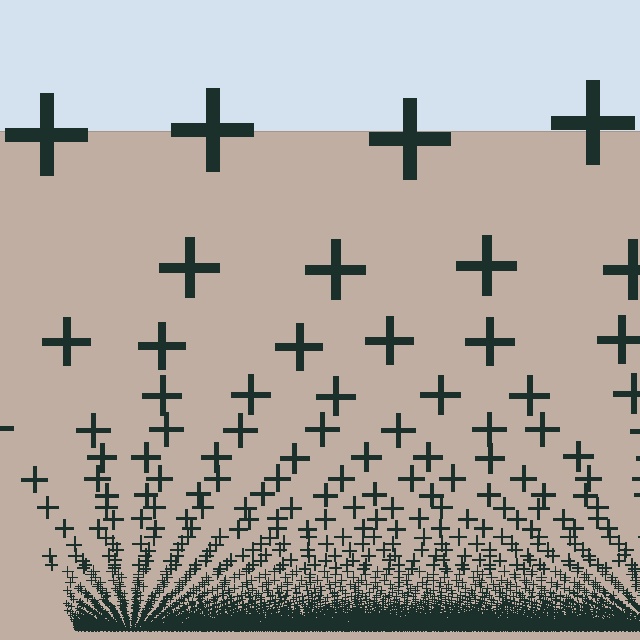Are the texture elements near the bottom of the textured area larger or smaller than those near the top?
Smaller. The gradient is inverted — elements near the bottom are smaller and denser.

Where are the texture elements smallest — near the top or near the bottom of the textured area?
Near the bottom.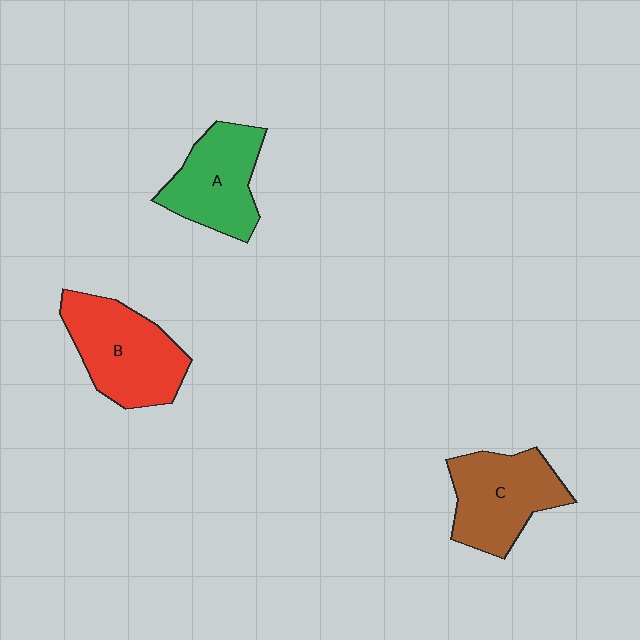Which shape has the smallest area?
Shape A (green).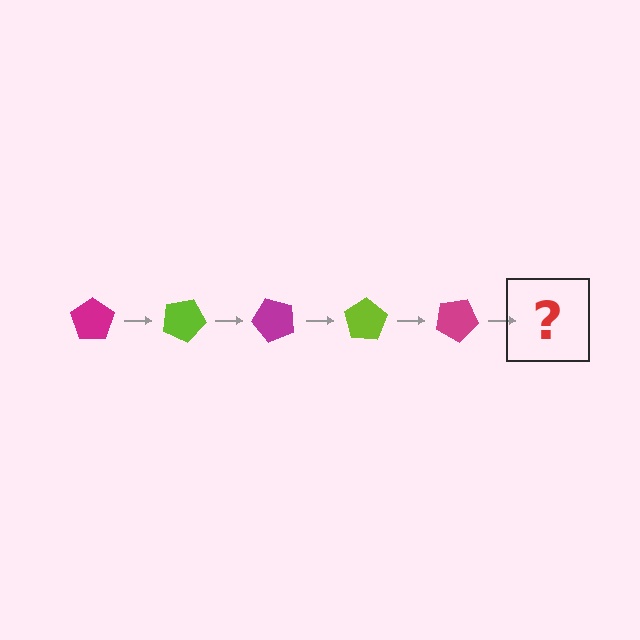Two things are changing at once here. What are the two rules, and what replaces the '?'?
The two rules are that it rotates 25 degrees each step and the color cycles through magenta and lime. The '?' should be a lime pentagon, rotated 125 degrees from the start.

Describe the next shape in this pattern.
It should be a lime pentagon, rotated 125 degrees from the start.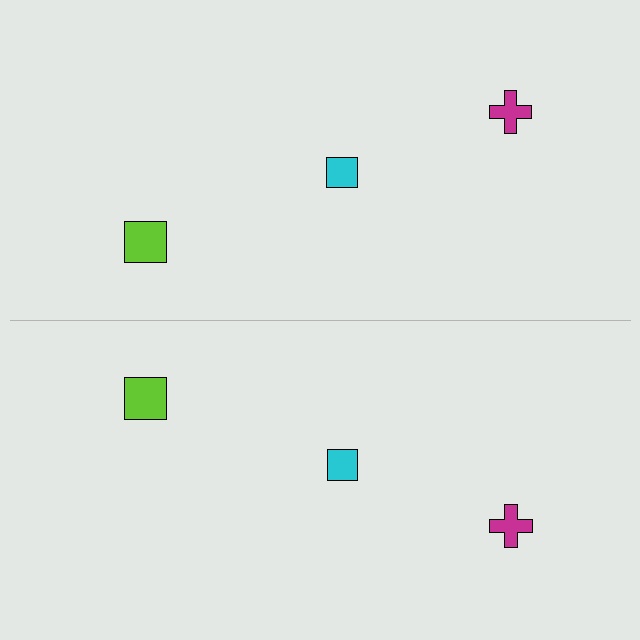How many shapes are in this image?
There are 6 shapes in this image.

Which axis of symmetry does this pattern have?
The pattern has a horizontal axis of symmetry running through the center of the image.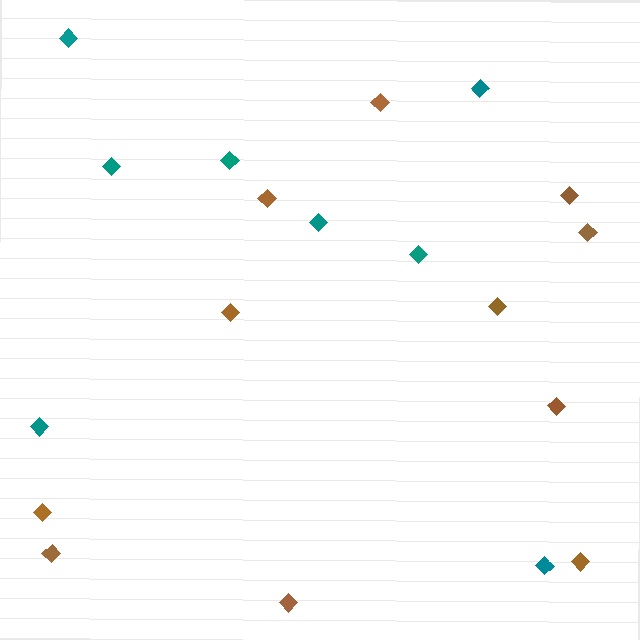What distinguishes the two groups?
There are 2 groups: one group of brown diamonds (11) and one group of teal diamonds (8).